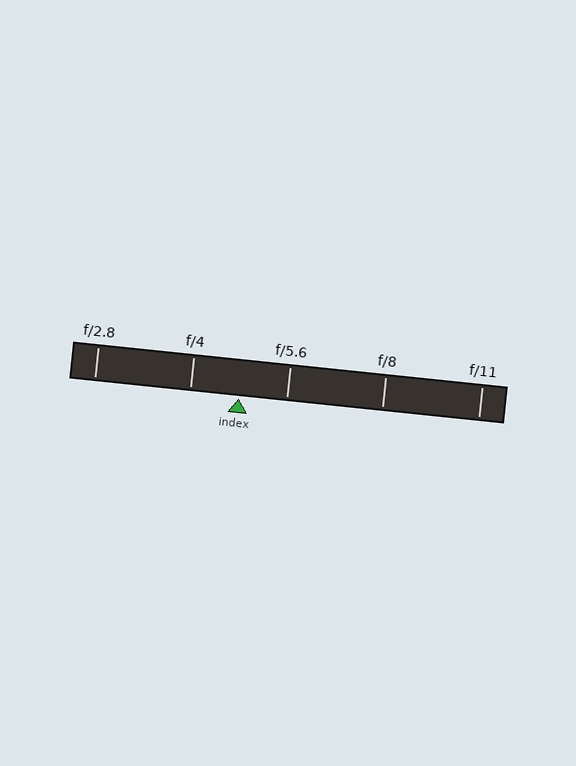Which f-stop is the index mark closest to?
The index mark is closest to f/5.6.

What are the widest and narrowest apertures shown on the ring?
The widest aperture shown is f/2.8 and the narrowest is f/11.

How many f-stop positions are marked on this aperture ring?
There are 5 f-stop positions marked.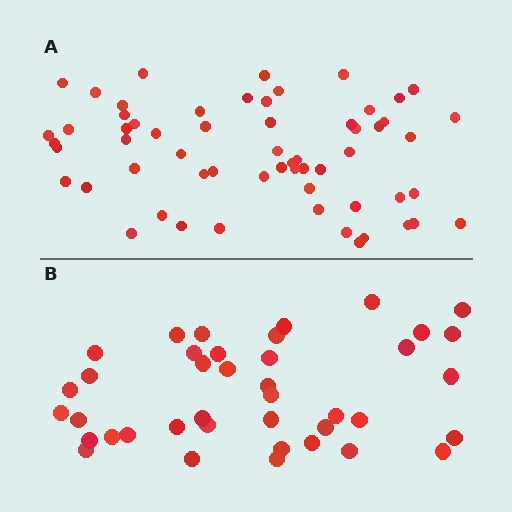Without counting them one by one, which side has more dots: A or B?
Region A (the top region) has more dots.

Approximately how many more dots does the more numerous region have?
Region A has approximately 20 more dots than region B.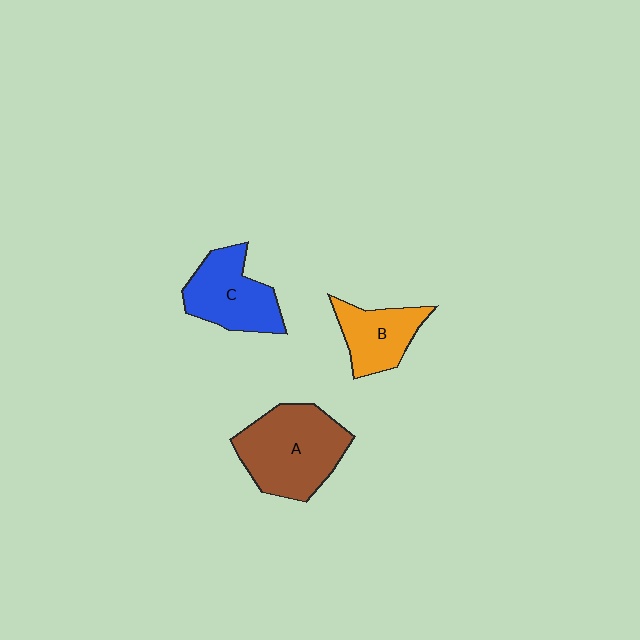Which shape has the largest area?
Shape A (brown).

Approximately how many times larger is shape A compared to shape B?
Approximately 1.7 times.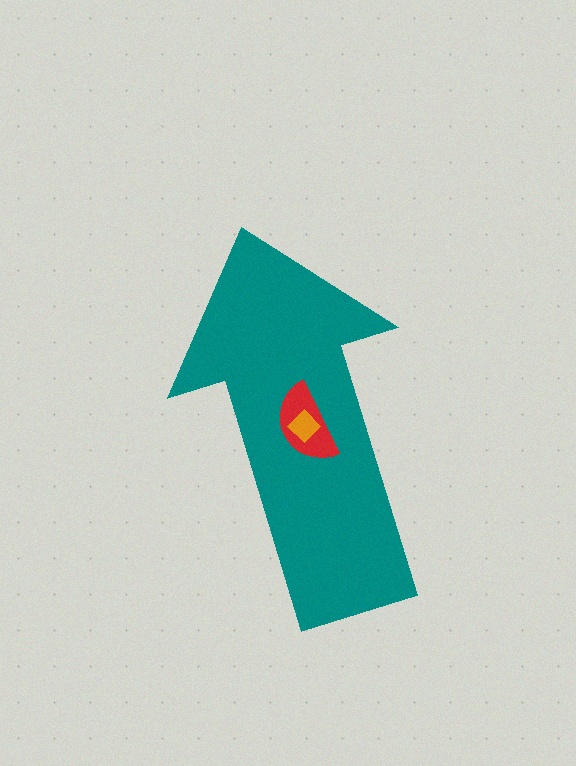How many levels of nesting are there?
3.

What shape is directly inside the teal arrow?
The red semicircle.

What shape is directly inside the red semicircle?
The orange diamond.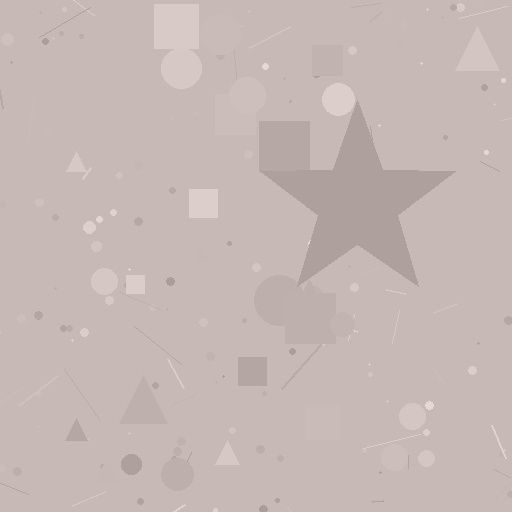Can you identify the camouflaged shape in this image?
The camouflaged shape is a star.